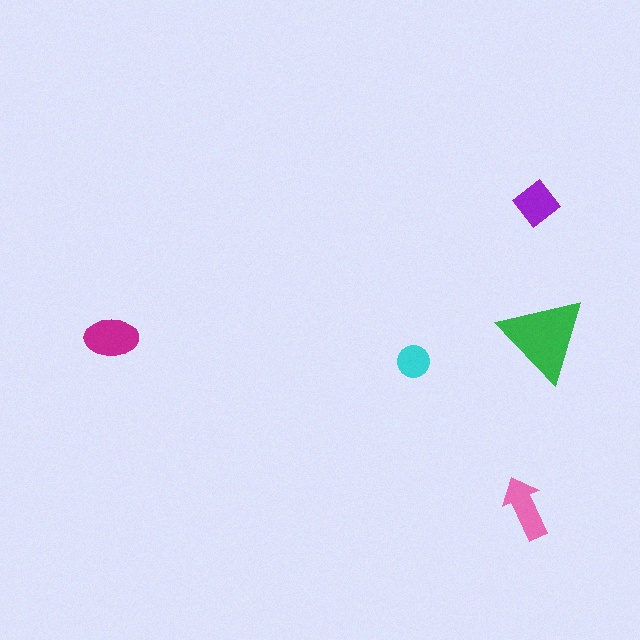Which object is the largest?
The green triangle.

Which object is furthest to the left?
The magenta ellipse is leftmost.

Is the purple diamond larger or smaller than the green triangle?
Smaller.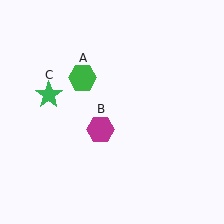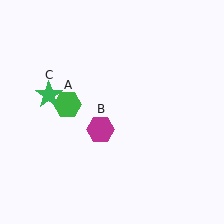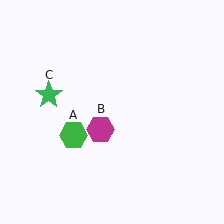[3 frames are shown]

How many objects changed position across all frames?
1 object changed position: green hexagon (object A).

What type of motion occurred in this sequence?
The green hexagon (object A) rotated counterclockwise around the center of the scene.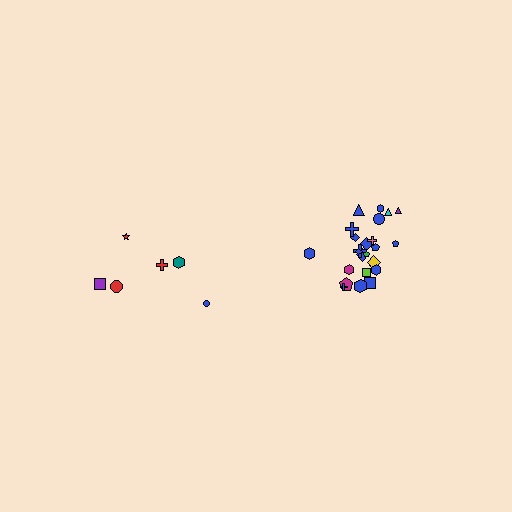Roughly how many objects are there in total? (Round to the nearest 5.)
Roughly 30 objects in total.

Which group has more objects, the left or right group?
The right group.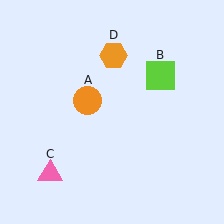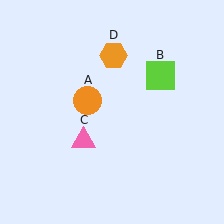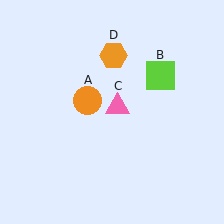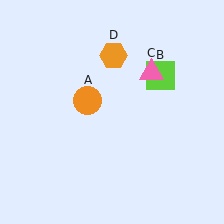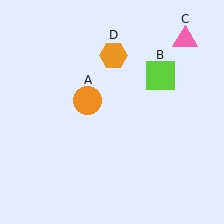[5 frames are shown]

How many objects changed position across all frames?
1 object changed position: pink triangle (object C).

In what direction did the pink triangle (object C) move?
The pink triangle (object C) moved up and to the right.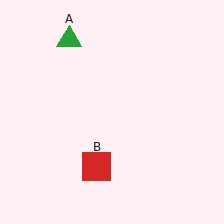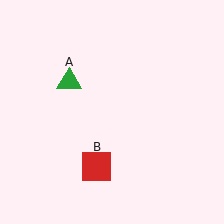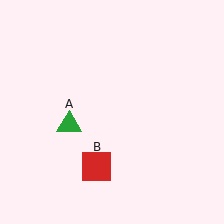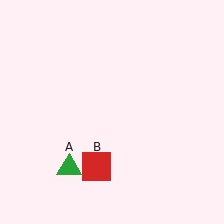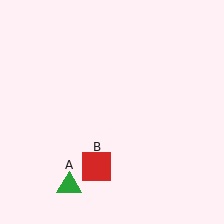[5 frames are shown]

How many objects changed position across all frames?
1 object changed position: green triangle (object A).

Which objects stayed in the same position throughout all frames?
Red square (object B) remained stationary.